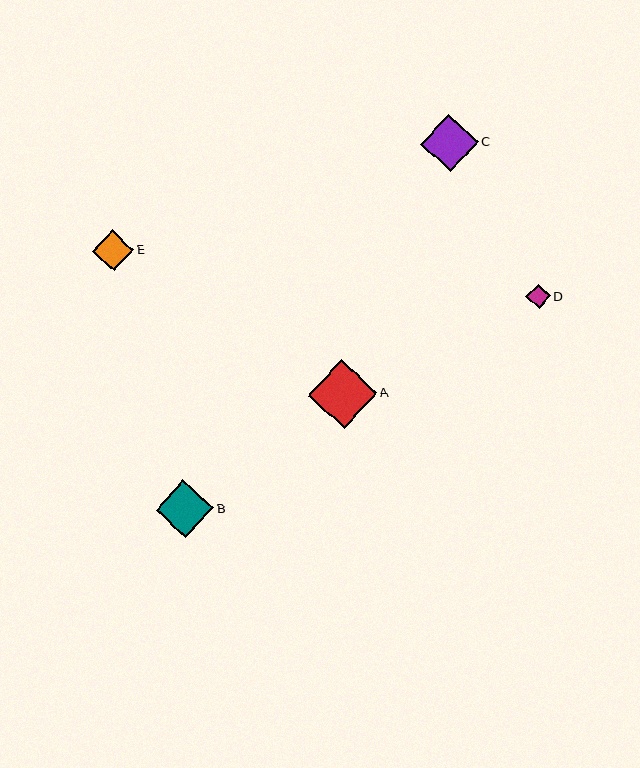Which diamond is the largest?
Diamond A is the largest with a size of approximately 69 pixels.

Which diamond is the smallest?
Diamond D is the smallest with a size of approximately 25 pixels.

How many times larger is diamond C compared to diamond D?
Diamond C is approximately 2.3 times the size of diamond D.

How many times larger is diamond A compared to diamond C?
Diamond A is approximately 1.2 times the size of diamond C.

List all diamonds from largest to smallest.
From largest to smallest: A, B, C, E, D.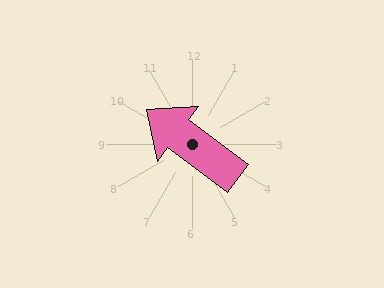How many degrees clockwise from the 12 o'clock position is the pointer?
Approximately 307 degrees.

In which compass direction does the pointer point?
Northwest.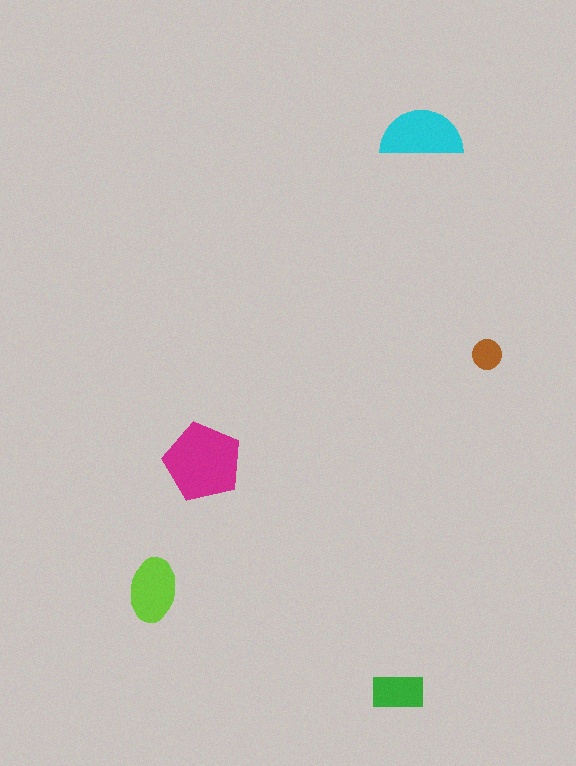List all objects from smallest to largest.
The brown circle, the green rectangle, the lime ellipse, the cyan semicircle, the magenta pentagon.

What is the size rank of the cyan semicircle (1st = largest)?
2nd.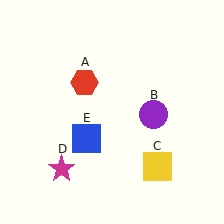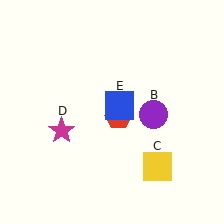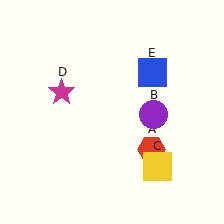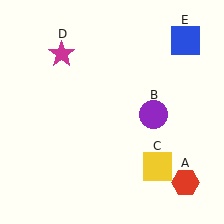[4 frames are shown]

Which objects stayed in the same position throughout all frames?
Purple circle (object B) and yellow square (object C) remained stationary.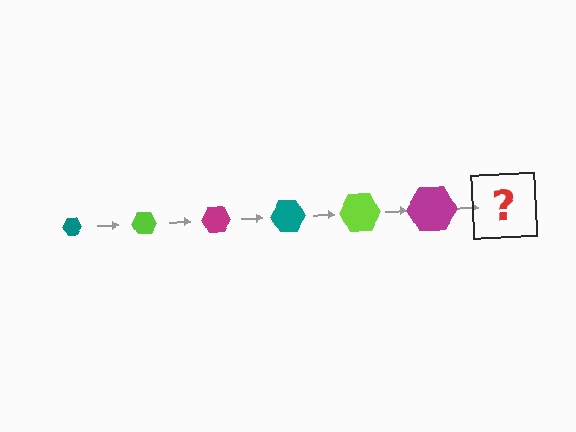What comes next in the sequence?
The next element should be a teal hexagon, larger than the previous one.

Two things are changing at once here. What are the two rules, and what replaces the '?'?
The two rules are that the hexagon grows larger each step and the color cycles through teal, lime, and magenta. The '?' should be a teal hexagon, larger than the previous one.